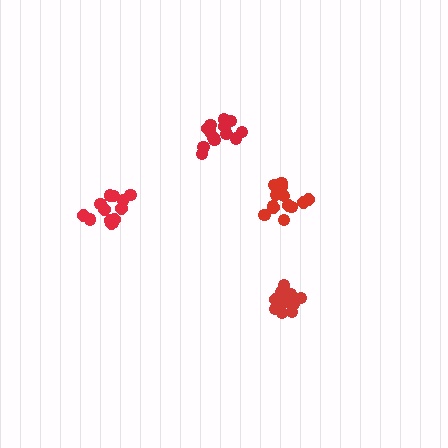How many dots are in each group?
Group 1: 13 dots, Group 2: 15 dots, Group 3: 14 dots, Group 4: 13 dots (55 total).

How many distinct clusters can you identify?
There are 4 distinct clusters.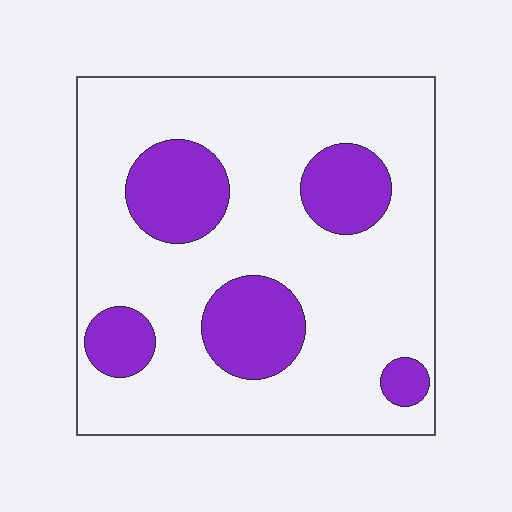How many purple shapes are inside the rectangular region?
5.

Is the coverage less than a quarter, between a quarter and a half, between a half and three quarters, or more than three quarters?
Less than a quarter.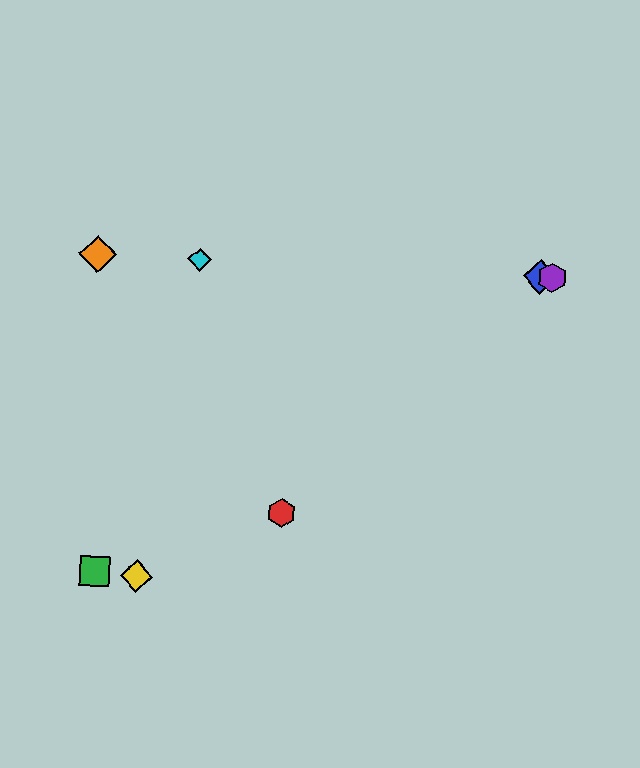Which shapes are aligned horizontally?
The blue diamond, the purple hexagon, the orange diamond, the cyan diamond are aligned horizontally.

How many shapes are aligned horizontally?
4 shapes (the blue diamond, the purple hexagon, the orange diamond, the cyan diamond) are aligned horizontally.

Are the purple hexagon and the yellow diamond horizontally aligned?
No, the purple hexagon is at y≈278 and the yellow diamond is at y≈576.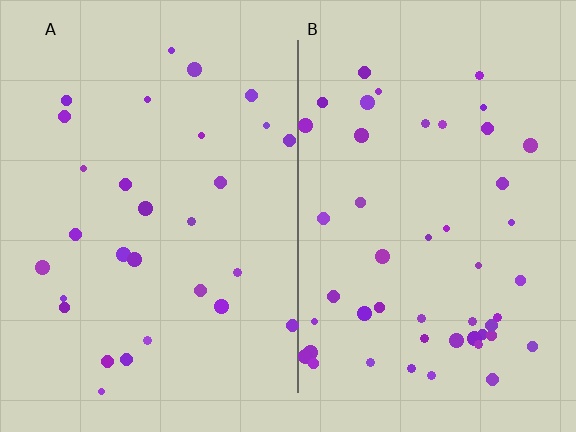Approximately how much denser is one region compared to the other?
Approximately 1.7× — region B over region A.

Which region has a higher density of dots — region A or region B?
B (the right).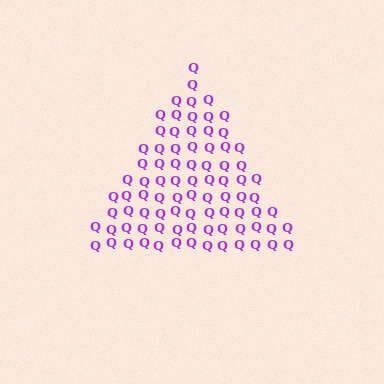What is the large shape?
The large shape is a triangle.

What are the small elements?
The small elements are letter Q's.